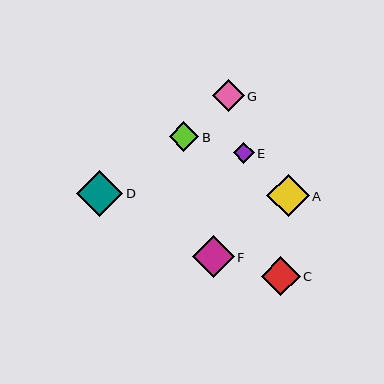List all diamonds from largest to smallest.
From largest to smallest: D, A, F, C, G, B, E.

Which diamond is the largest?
Diamond D is the largest with a size of approximately 46 pixels.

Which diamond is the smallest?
Diamond E is the smallest with a size of approximately 21 pixels.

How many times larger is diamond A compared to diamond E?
Diamond A is approximately 2.0 times the size of diamond E.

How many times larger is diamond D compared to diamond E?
Diamond D is approximately 2.2 times the size of diamond E.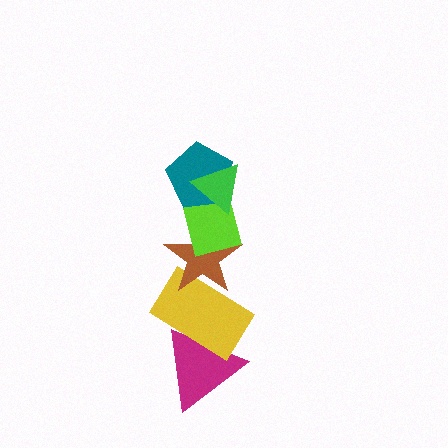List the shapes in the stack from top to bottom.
From top to bottom: the green triangle, the teal pentagon, the lime rectangle, the brown star, the yellow rectangle, the magenta triangle.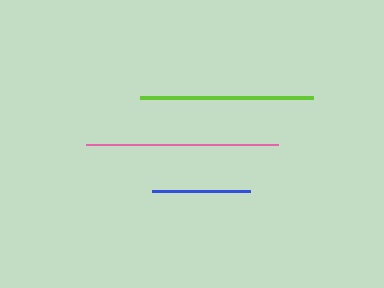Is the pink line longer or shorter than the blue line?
The pink line is longer than the blue line.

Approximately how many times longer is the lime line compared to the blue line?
The lime line is approximately 1.8 times the length of the blue line.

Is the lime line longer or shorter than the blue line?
The lime line is longer than the blue line.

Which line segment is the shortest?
The blue line is the shortest at approximately 98 pixels.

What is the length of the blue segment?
The blue segment is approximately 98 pixels long.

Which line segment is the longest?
The pink line is the longest at approximately 193 pixels.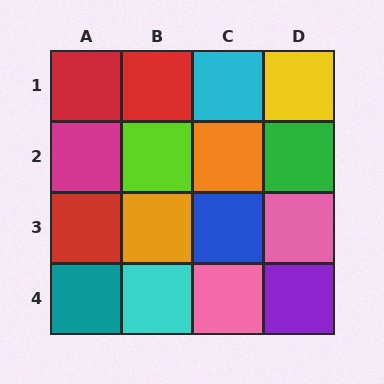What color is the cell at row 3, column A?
Red.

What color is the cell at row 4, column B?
Cyan.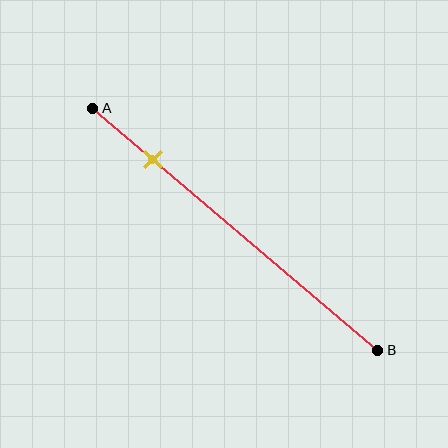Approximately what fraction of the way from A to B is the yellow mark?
The yellow mark is approximately 20% of the way from A to B.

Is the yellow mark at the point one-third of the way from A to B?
No, the mark is at about 20% from A, not at the 33% one-third point.